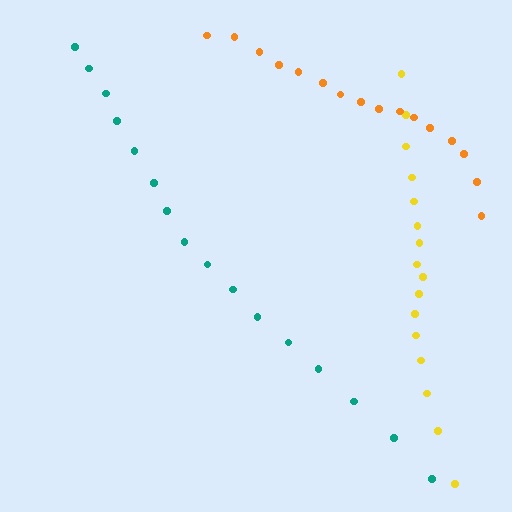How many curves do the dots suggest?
There are 3 distinct paths.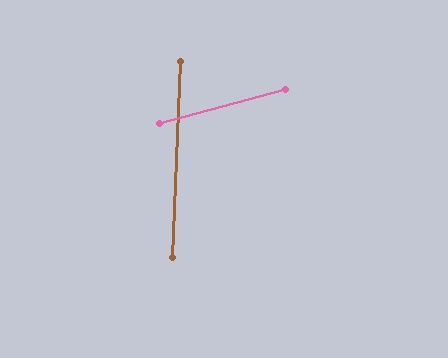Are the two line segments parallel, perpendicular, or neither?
Neither parallel nor perpendicular — they differ by about 73°.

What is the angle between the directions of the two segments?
Approximately 73 degrees.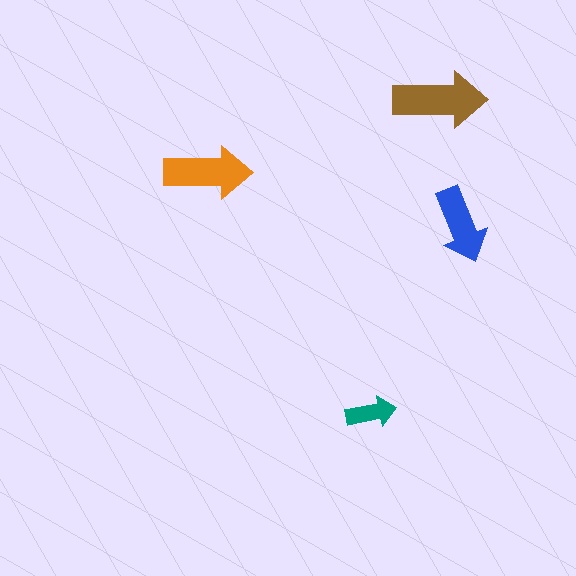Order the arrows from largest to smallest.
the brown one, the orange one, the blue one, the teal one.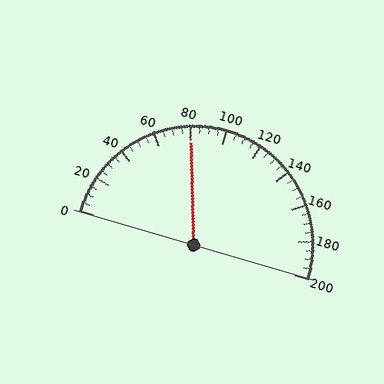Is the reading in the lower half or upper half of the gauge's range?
The reading is in the lower half of the range (0 to 200).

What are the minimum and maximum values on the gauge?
The gauge ranges from 0 to 200.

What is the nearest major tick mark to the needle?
The nearest major tick mark is 80.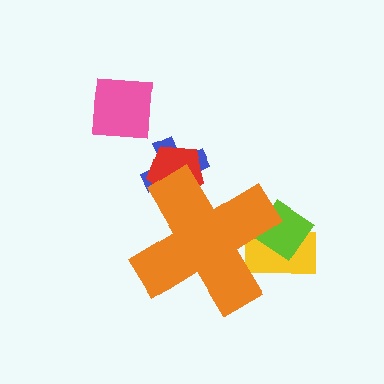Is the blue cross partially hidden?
Yes, the blue cross is partially hidden behind the orange cross.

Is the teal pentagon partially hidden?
Yes, the teal pentagon is partially hidden behind the orange cross.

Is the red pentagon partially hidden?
Yes, the red pentagon is partially hidden behind the orange cross.